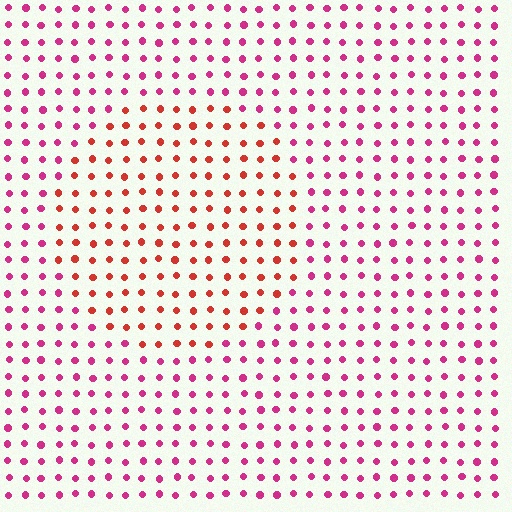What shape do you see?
I see a circle.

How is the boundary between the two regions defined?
The boundary is defined purely by a slight shift in hue (about 37 degrees). Spacing, size, and orientation are identical on both sides.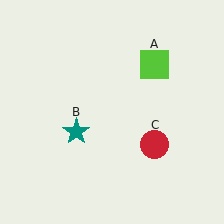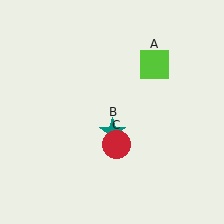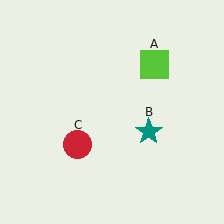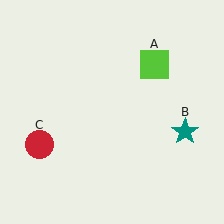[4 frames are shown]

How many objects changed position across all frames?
2 objects changed position: teal star (object B), red circle (object C).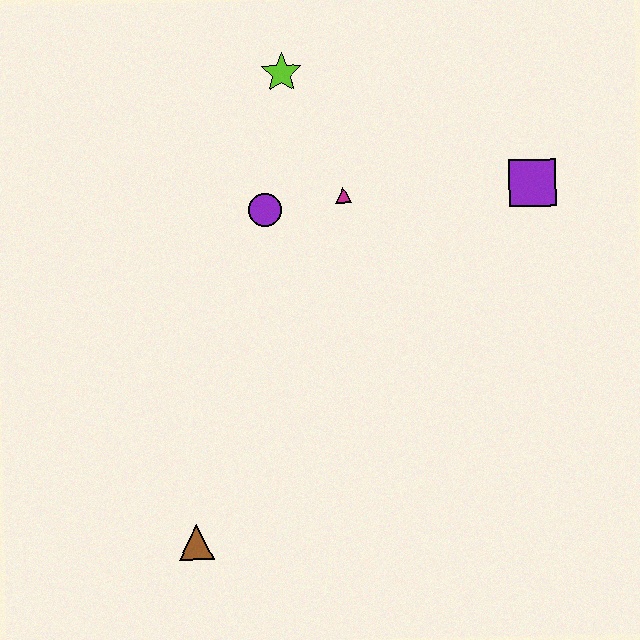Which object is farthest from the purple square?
The brown triangle is farthest from the purple square.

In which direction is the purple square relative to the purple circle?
The purple square is to the right of the purple circle.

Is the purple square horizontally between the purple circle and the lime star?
No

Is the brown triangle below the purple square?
Yes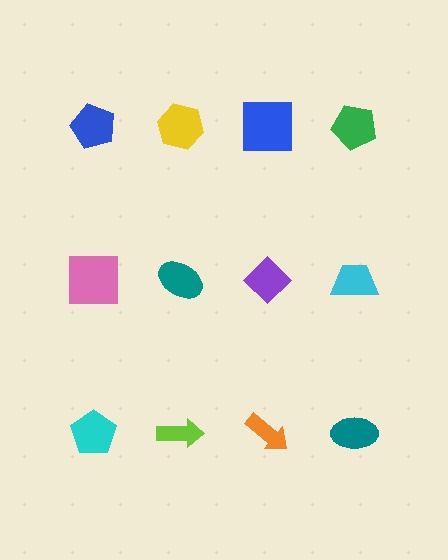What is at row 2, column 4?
A cyan trapezoid.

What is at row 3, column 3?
An orange arrow.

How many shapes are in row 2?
4 shapes.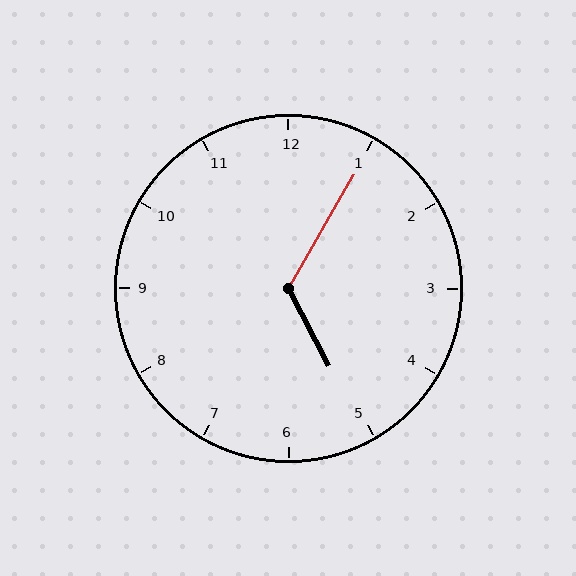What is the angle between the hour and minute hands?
Approximately 122 degrees.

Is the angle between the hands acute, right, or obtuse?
It is obtuse.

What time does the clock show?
5:05.